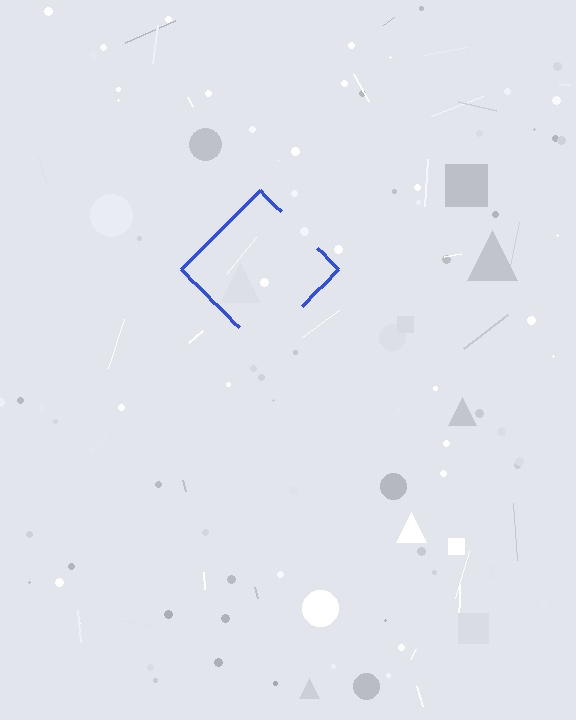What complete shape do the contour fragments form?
The contour fragments form a diamond.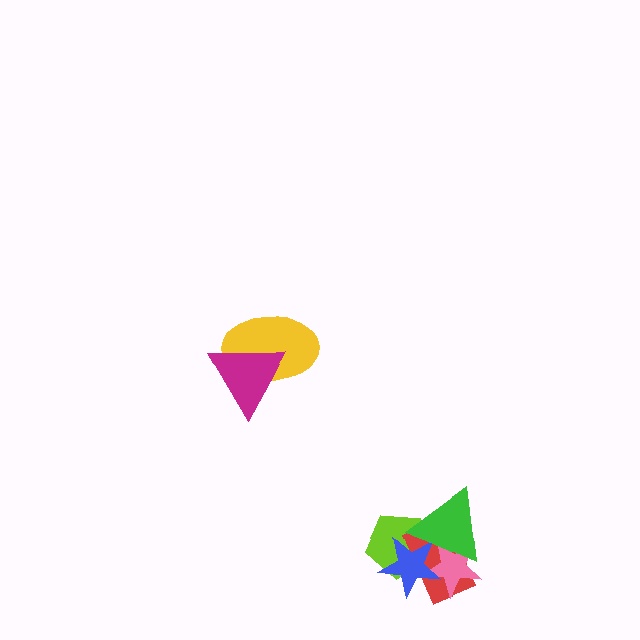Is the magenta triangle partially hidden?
No, no other shape covers it.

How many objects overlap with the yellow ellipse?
1 object overlaps with the yellow ellipse.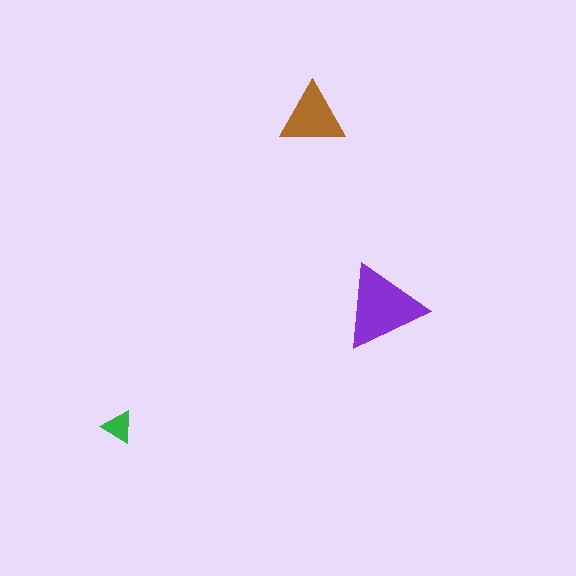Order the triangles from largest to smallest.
the purple one, the brown one, the green one.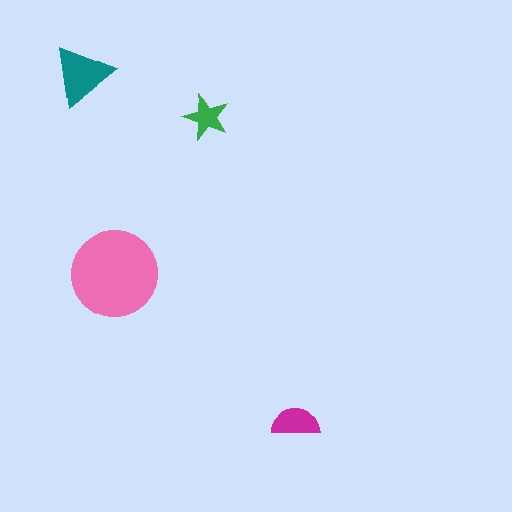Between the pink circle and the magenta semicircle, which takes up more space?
The pink circle.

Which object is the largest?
The pink circle.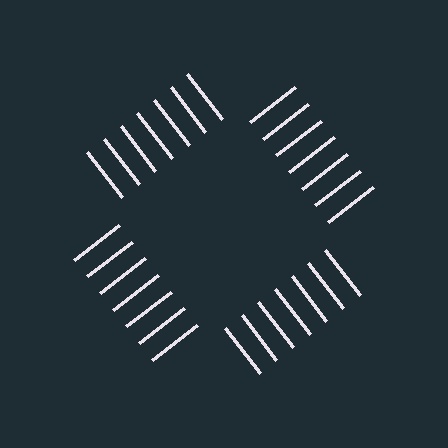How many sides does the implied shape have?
4 sides — the line-ends trace a square.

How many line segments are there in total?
28 — 7 along each of the 4 edges.